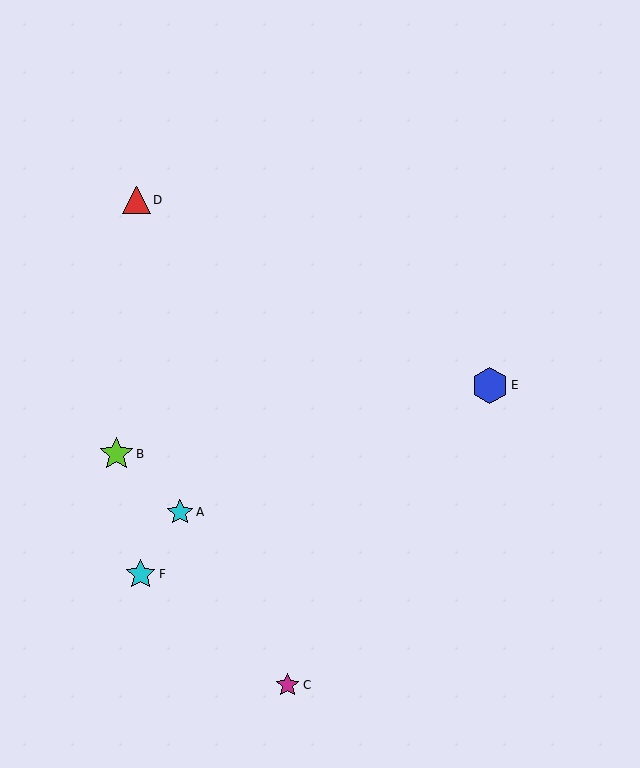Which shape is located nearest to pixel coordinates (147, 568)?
The cyan star (labeled F) at (141, 574) is nearest to that location.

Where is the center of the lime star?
The center of the lime star is at (116, 454).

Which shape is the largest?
The blue hexagon (labeled E) is the largest.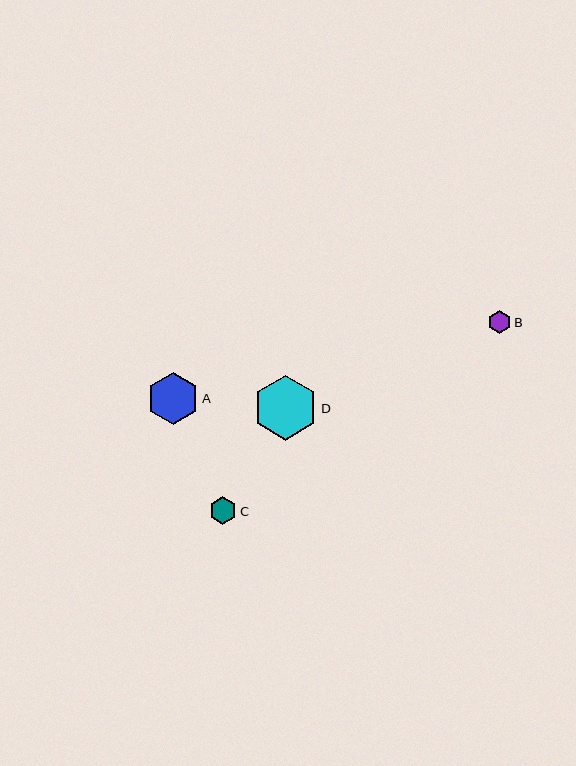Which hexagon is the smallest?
Hexagon B is the smallest with a size of approximately 23 pixels.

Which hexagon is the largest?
Hexagon D is the largest with a size of approximately 65 pixels.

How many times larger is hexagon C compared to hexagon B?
Hexagon C is approximately 1.2 times the size of hexagon B.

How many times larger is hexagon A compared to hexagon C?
Hexagon A is approximately 1.9 times the size of hexagon C.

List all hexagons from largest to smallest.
From largest to smallest: D, A, C, B.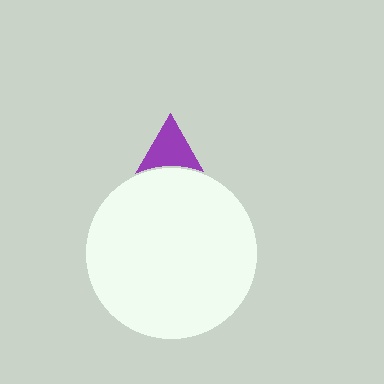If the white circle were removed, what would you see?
You would see the complete purple triangle.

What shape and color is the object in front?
The object in front is a white circle.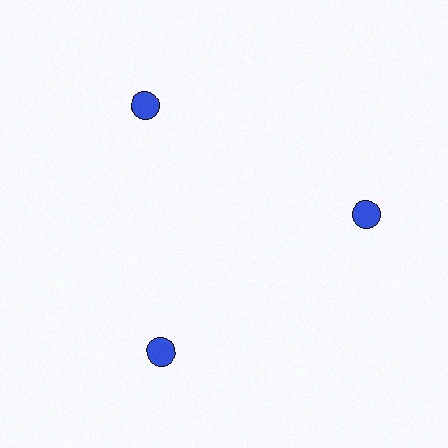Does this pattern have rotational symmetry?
Yes, this pattern has 3-fold rotational symmetry. It looks the same after rotating 120 degrees around the center.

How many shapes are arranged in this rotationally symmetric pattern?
There are 3 shapes, arranged in 3 groups of 1.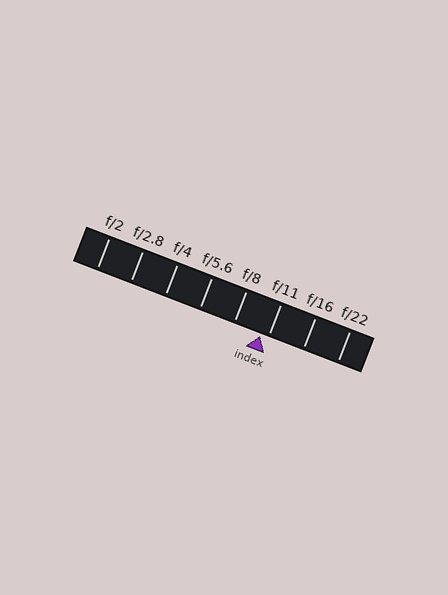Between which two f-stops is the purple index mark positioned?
The index mark is between f/8 and f/11.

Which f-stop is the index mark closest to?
The index mark is closest to f/11.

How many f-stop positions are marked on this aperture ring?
There are 8 f-stop positions marked.